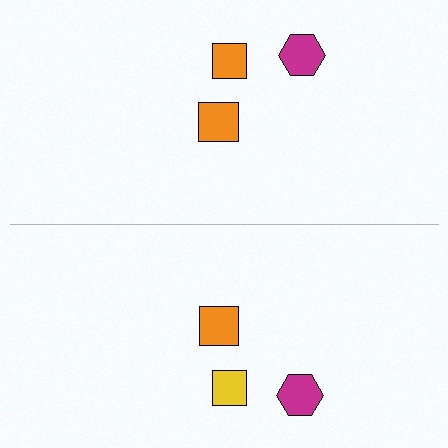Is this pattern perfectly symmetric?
No, the pattern is not perfectly symmetric. The yellow square on the bottom side breaks the symmetry — its mirror counterpart is orange.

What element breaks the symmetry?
The yellow square on the bottom side breaks the symmetry — its mirror counterpart is orange.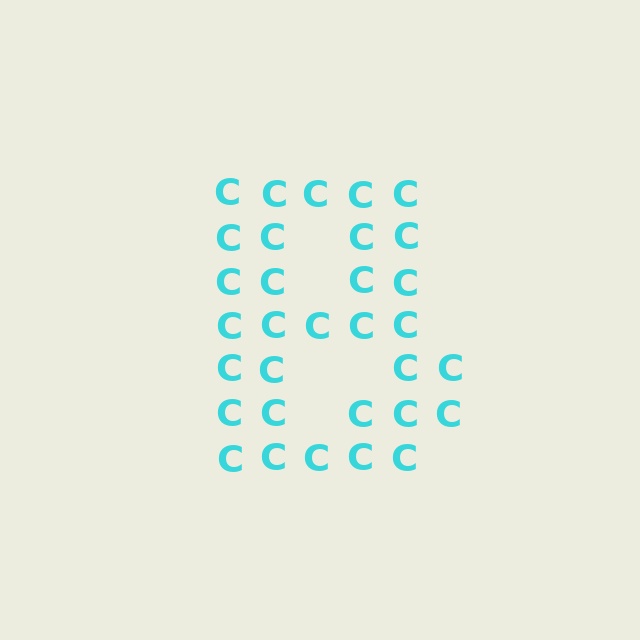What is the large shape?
The large shape is the letter B.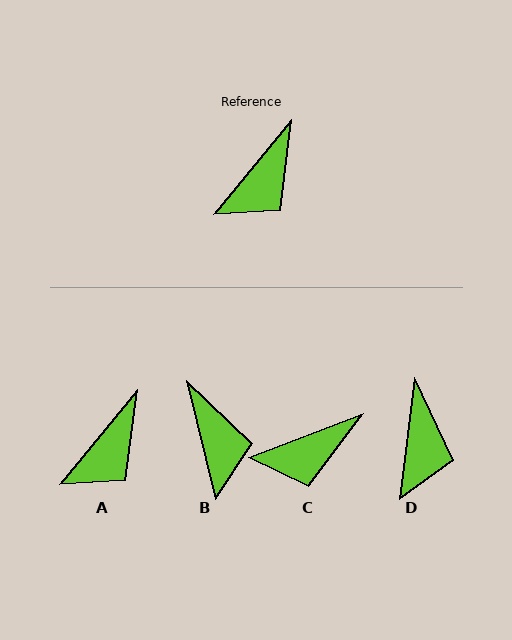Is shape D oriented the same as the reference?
No, it is off by about 33 degrees.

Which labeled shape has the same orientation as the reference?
A.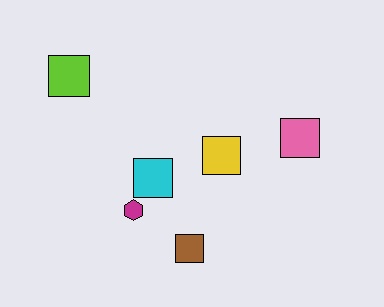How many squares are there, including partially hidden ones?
There are 5 squares.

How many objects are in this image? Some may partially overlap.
There are 6 objects.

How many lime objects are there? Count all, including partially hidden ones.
There is 1 lime object.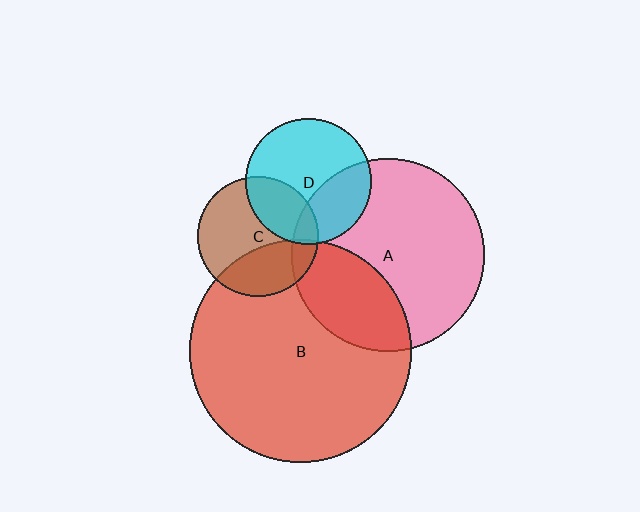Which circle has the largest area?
Circle B (red).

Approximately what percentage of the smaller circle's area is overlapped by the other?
Approximately 5%.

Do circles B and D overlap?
Yes.